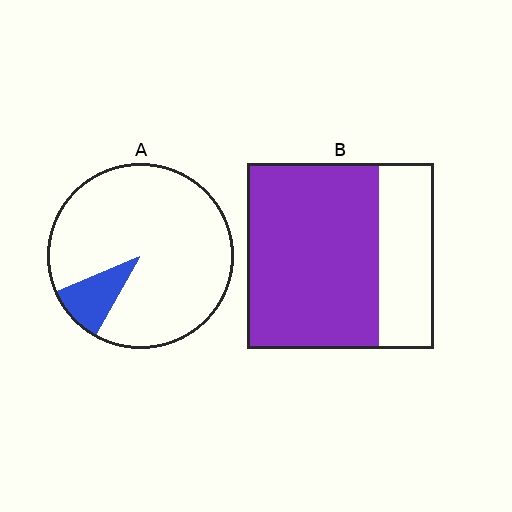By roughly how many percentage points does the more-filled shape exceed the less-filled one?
By roughly 60 percentage points (B over A).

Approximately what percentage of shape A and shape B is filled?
A is approximately 10% and B is approximately 70%.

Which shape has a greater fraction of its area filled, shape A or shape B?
Shape B.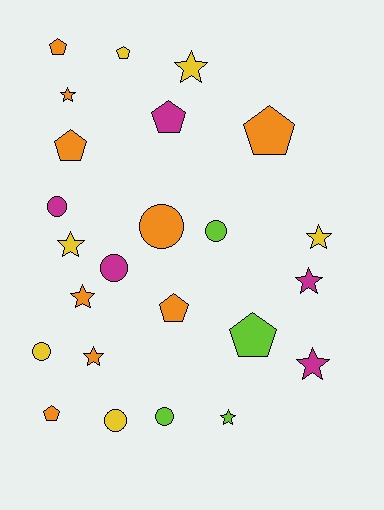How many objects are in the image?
There are 24 objects.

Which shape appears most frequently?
Star, with 9 objects.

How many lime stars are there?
There is 1 lime star.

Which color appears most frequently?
Orange, with 9 objects.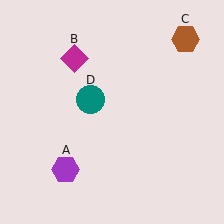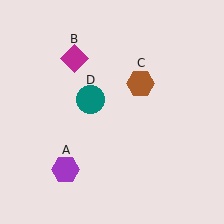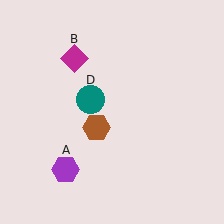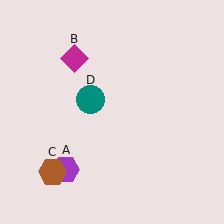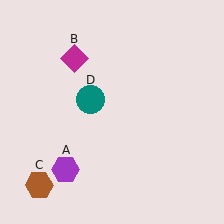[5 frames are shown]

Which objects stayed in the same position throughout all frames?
Purple hexagon (object A) and magenta diamond (object B) and teal circle (object D) remained stationary.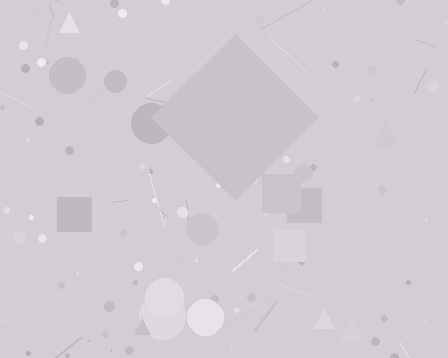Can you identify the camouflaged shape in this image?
The camouflaged shape is a diamond.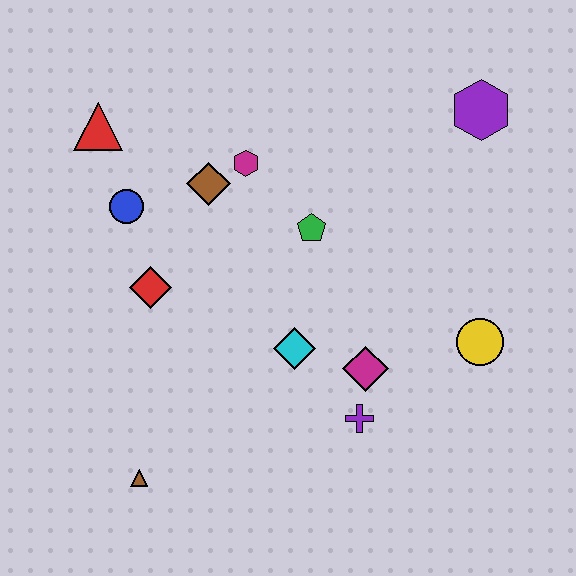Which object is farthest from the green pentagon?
The brown triangle is farthest from the green pentagon.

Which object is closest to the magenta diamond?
The purple cross is closest to the magenta diamond.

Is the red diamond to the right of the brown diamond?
No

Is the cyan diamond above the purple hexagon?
No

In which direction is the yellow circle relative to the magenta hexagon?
The yellow circle is to the right of the magenta hexagon.